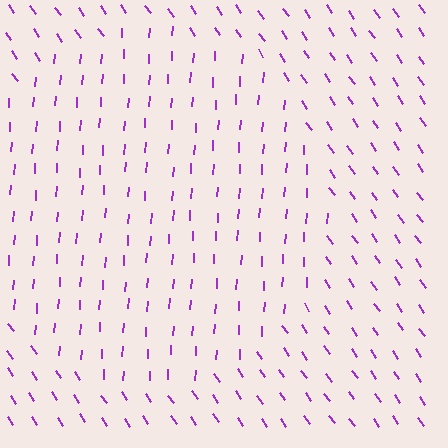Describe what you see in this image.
The image is filled with small purple line segments. A circle region in the image has lines oriented differently from the surrounding lines, creating a visible texture boundary.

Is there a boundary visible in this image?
Yes, there is a texture boundary formed by a change in line orientation.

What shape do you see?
I see a circle.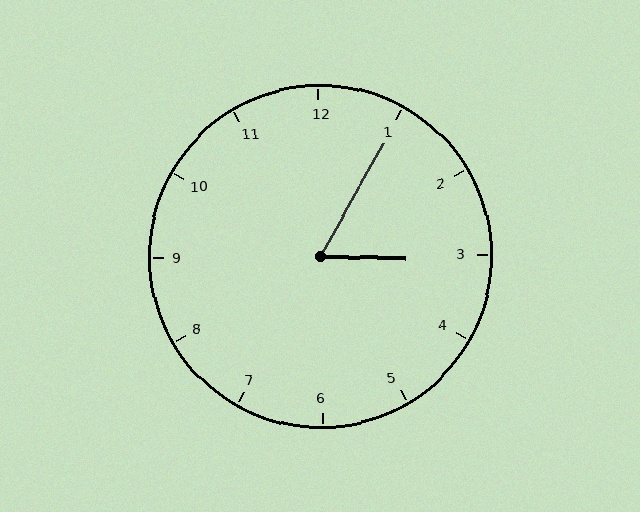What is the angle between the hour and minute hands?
Approximately 62 degrees.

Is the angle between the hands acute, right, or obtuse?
It is acute.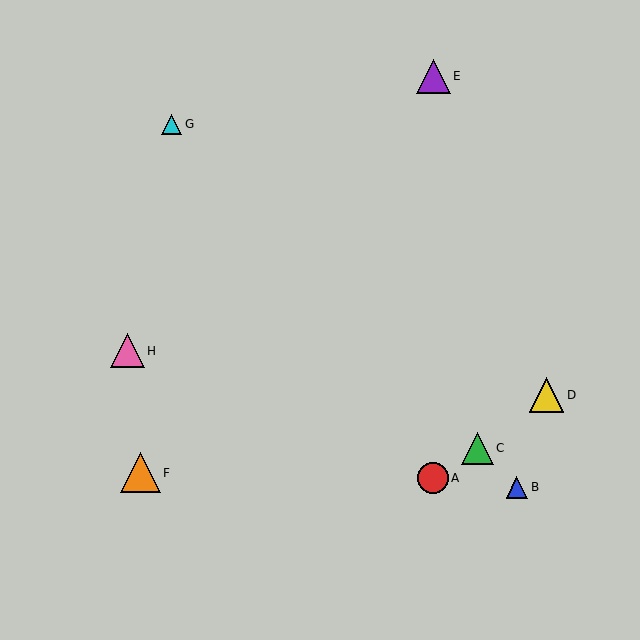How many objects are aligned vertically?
2 objects (A, E) are aligned vertically.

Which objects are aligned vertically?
Objects A, E are aligned vertically.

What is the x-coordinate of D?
Object D is at x≈546.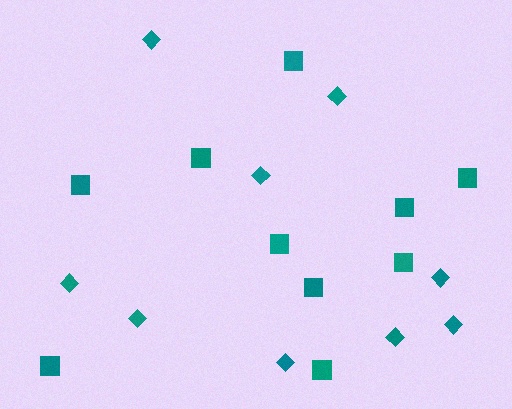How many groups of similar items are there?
There are 2 groups: one group of squares (10) and one group of diamonds (9).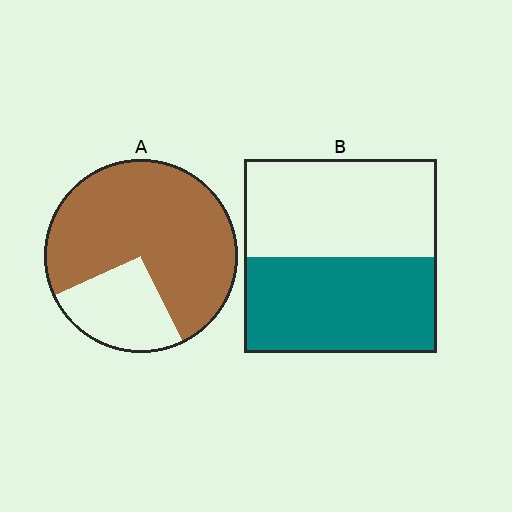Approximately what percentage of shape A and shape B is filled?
A is approximately 75% and B is approximately 50%.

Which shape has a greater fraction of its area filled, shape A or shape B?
Shape A.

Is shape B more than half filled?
Roughly half.